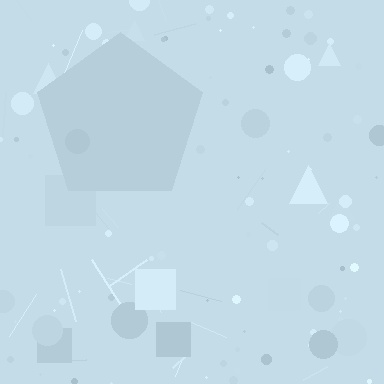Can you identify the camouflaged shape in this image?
The camouflaged shape is a pentagon.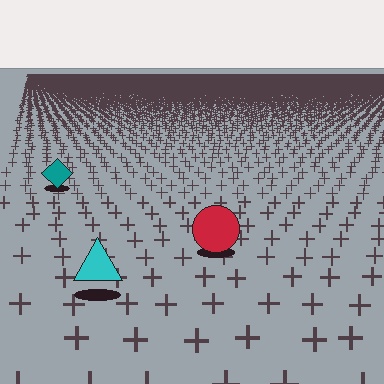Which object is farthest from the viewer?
The teal diamond is farthest from the viewer. It appears smaller and the ground texture around it is denser.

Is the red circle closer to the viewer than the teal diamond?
Yes. The red circle is closer — you can tell from the texture gradient: the ground texture is coarser near it.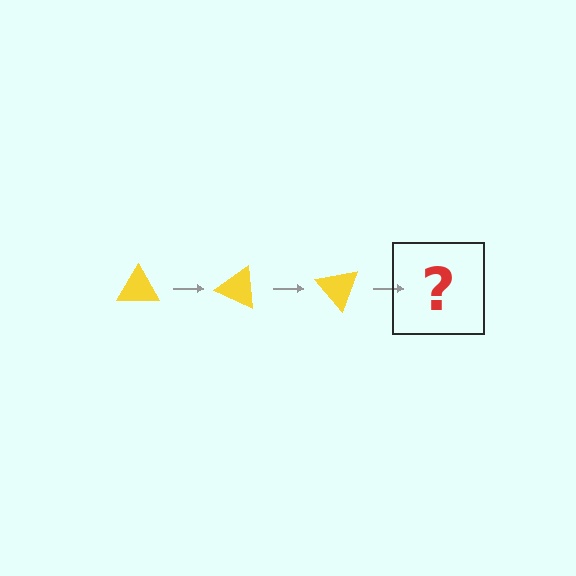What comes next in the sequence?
The next element should be a yellow triangle rotated 75 degrees.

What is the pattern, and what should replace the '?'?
The pattern is that the triangle rotates 25 degrees each step. The '?' should be a yellow triangle rotated 75 degrees.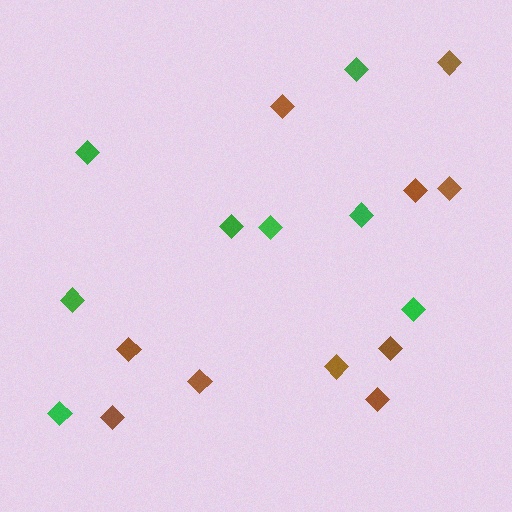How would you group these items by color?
There are 2 groups: one group of brown diamonds (10) and one group of green diamonds (8).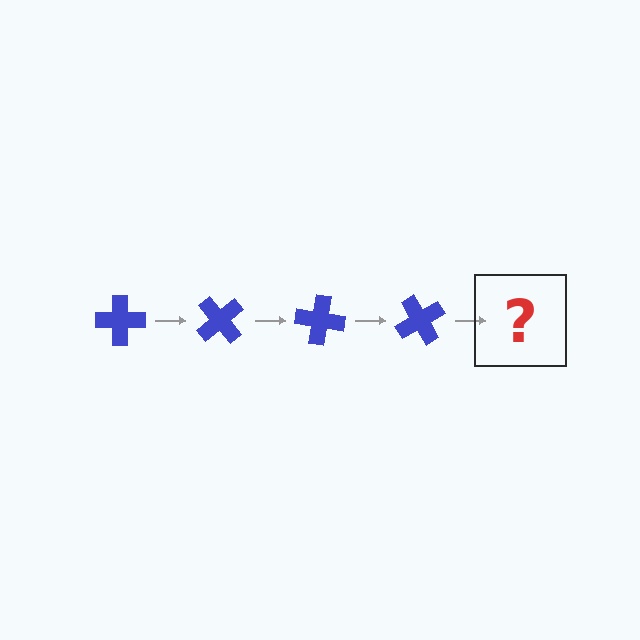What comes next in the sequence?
The next element should be a blue cross rotated 200 degrees.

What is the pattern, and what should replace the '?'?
The pattern is that the cross rotates 50 degrees each step. The '?' should be a blue cross rotated 200 degrees.